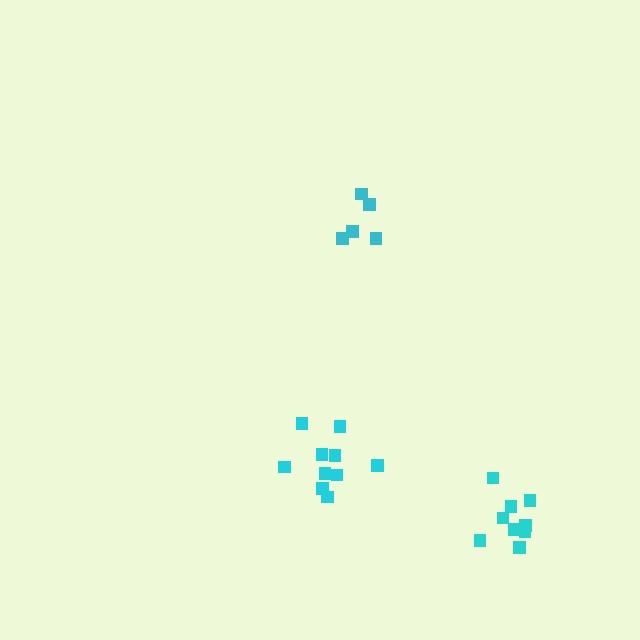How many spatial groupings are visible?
There are 3 spatial groupings.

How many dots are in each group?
Group 1: 5 dots, Group 2: 9 dots, Group 3: 10 dots (24 total).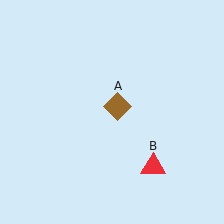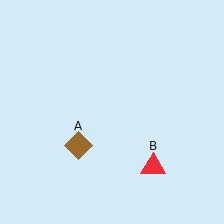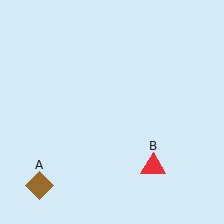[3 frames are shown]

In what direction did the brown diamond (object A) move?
The brown diamond (object A) moved down and to the left.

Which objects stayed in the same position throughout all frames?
Red triangle (object B) remained stationary.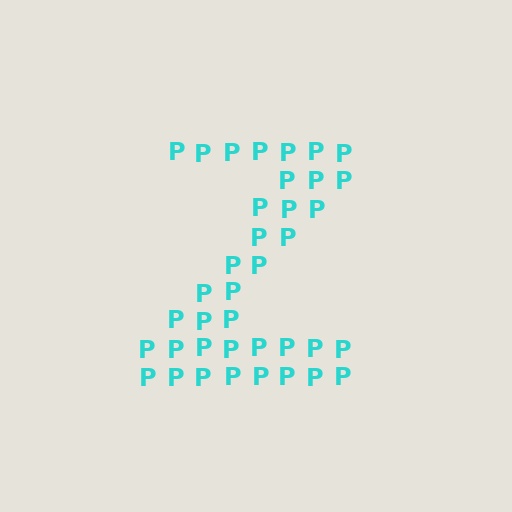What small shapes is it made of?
It is made of small letter P's.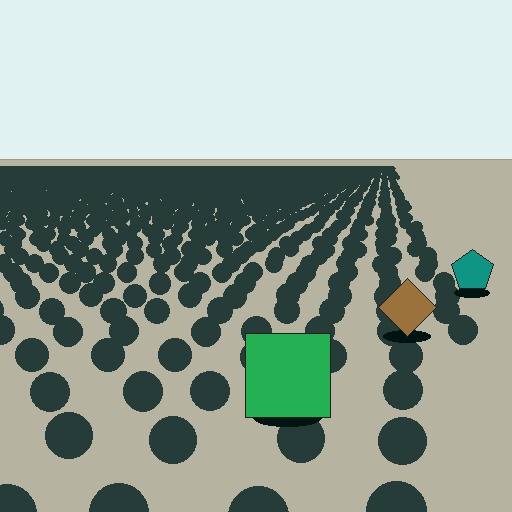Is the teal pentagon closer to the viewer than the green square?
No. The green square is closer — you can tell from the texture gradient: the ground texture is coarser near it.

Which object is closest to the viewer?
The green square is closest. The texture marks near it are larger and more spread out.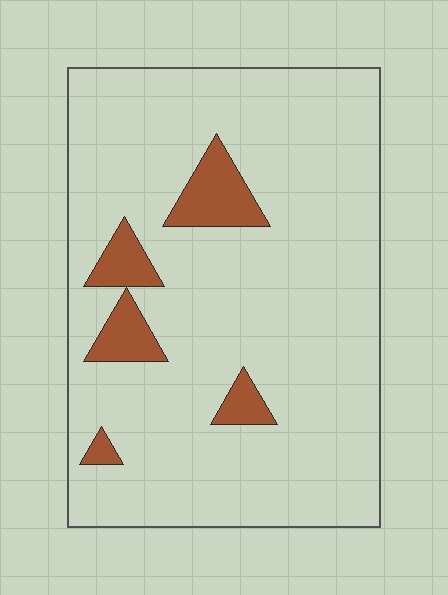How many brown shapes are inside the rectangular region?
5.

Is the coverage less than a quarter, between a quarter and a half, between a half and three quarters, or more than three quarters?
Less than a quarter.